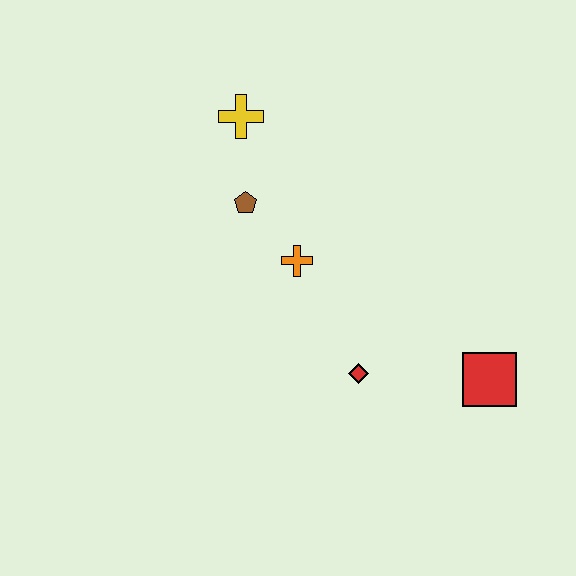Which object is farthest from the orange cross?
The red square is farthest from the orange cross.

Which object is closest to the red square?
The red diamond is closest to the red square.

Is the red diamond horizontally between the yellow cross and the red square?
Yes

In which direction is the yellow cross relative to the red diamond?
The yellow cross is above the red diamond.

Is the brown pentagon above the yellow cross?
No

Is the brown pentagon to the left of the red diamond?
Yes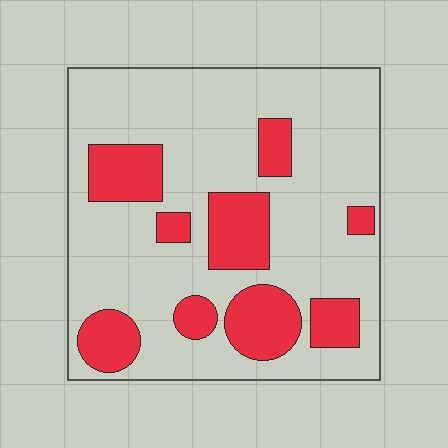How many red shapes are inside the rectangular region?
9.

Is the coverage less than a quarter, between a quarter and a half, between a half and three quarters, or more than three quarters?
Between a quarter and a half.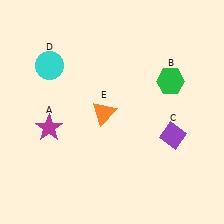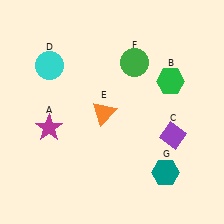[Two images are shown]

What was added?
A green circle (F), a teal hexagon (G) were added in Image 2.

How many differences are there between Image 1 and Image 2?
There are 2 differences between the two images.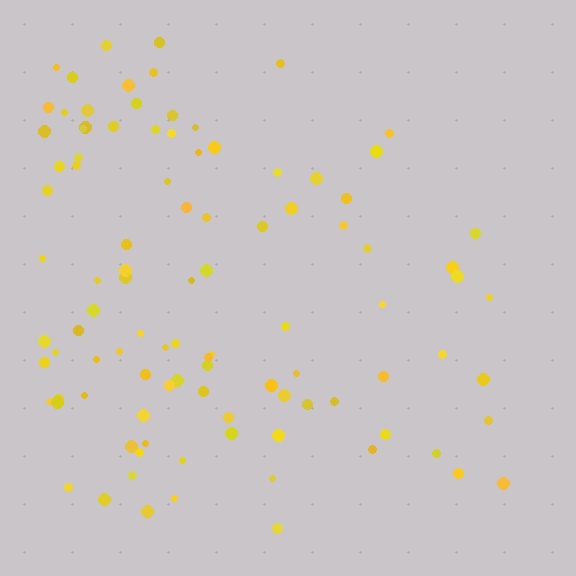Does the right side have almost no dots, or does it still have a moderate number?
Still a moderate number, just noticeably fewer than the left.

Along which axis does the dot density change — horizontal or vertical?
Horizontal.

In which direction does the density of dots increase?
From right to left, with the left side densest.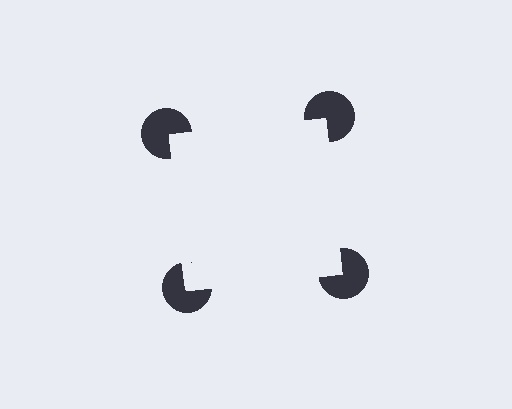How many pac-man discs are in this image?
There are 4 — one at each vertex of the illusory square.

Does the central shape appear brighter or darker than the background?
It typically appears slightly brighter than the background, even though no actual brightness change is drawn.